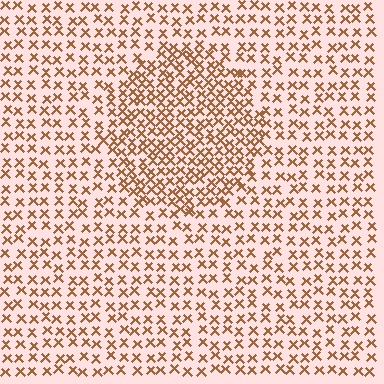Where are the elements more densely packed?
The elements are more densely packed inside the circle boundary.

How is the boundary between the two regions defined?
The boundary is defined by a change in element density (approximately 1.8x ratio). All elements are the same color, size, and shape.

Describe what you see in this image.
The image contains small brown elements arranged at two different densities. A circle-shaped region is visible where the elements are more densely packed than the surrounding area.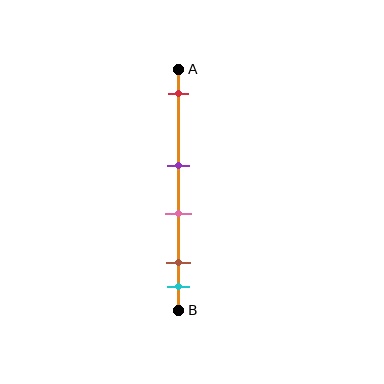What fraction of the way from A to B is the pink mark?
The pink mark is approximately 60% (0.6) of the way from A to B.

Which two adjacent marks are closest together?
The brown and cyan marks are the closest adjacent pair.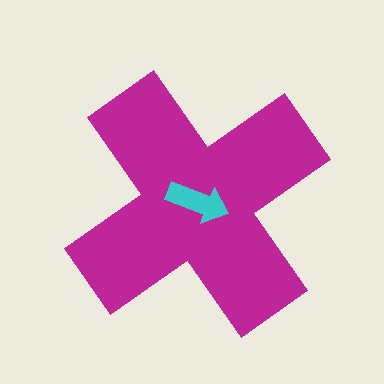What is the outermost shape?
The magenta cross.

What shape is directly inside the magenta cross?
The cyan arrow.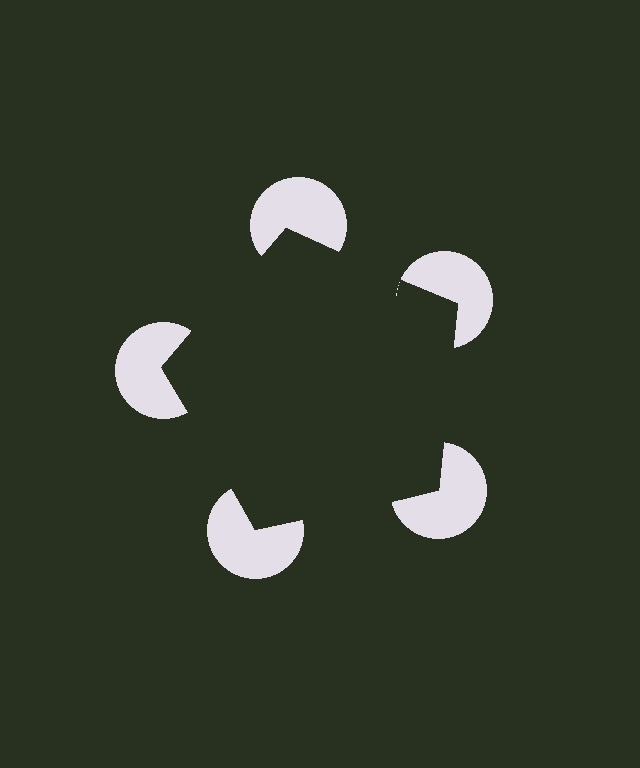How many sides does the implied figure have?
5 sides.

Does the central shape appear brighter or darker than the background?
It typically appears slightly darker than the background, even though no actual brightness change is drawn.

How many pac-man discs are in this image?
There are 5 — one at each vertex of the illusory pentagon.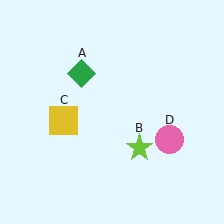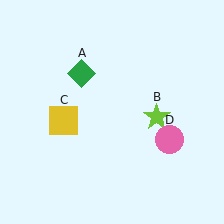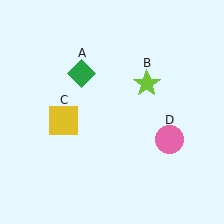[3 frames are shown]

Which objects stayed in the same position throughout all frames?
Green diamond (object A) and yellow square (object C) and pink circle (object D) remained stationary.